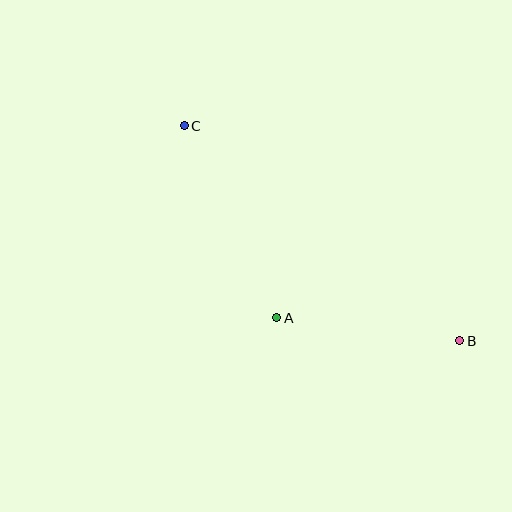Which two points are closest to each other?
Points A and B are closest to each other.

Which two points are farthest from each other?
Points B and C are farthest from each other.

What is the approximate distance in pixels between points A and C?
The distance between A and C is approximately 213 pixels.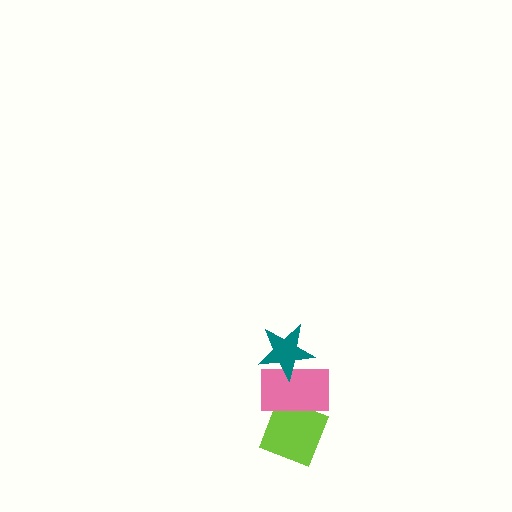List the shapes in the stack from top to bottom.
From top to bottom: the teal star, the pink rectangle, the lime diamond.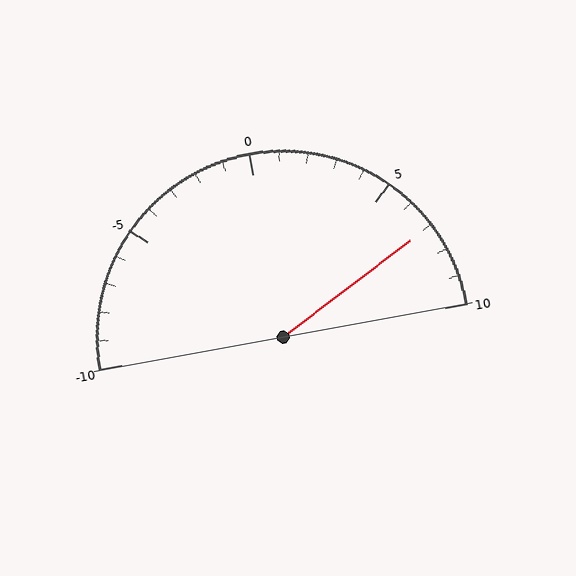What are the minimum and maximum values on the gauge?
The gauge ranges from -10 to 10.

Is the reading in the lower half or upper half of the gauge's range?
The reading is in the upper half of the range (-10 to 10).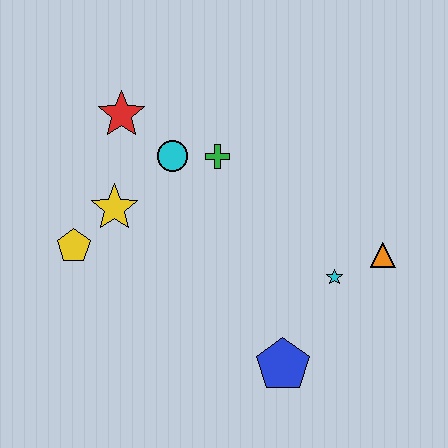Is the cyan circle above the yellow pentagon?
Yes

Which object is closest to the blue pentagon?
The cyan star is closest to the blue pentagon.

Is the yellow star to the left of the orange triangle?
Yes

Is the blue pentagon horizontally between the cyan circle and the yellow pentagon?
No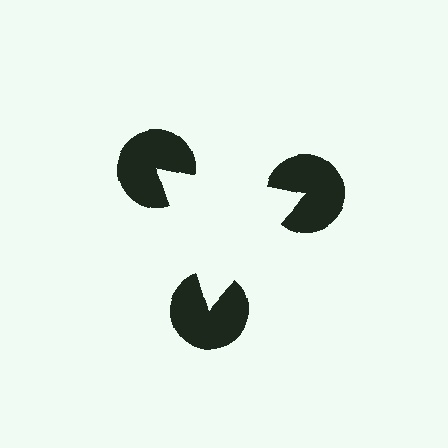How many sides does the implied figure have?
3 sides.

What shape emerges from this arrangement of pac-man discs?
An illusory triangle — its edges are inferred from the aligned wedge cuts in the pac-man discs, not physically drawn.